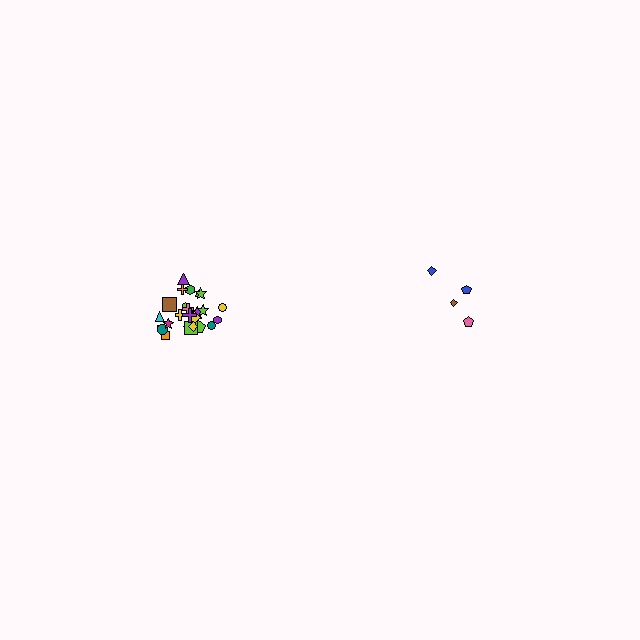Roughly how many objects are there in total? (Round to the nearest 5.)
Roughly 30 objects in total.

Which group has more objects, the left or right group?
The left group.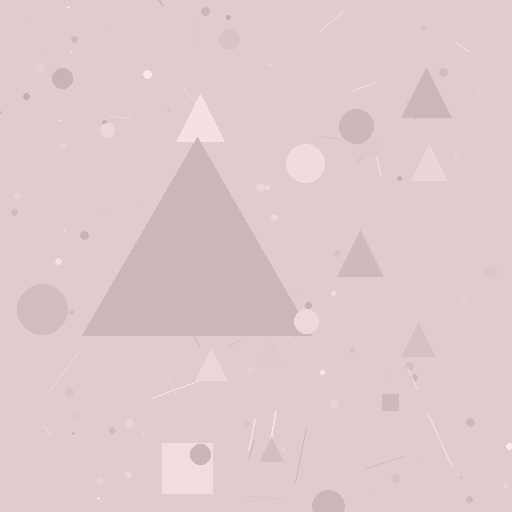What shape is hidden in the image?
A triangle is hidden in the image.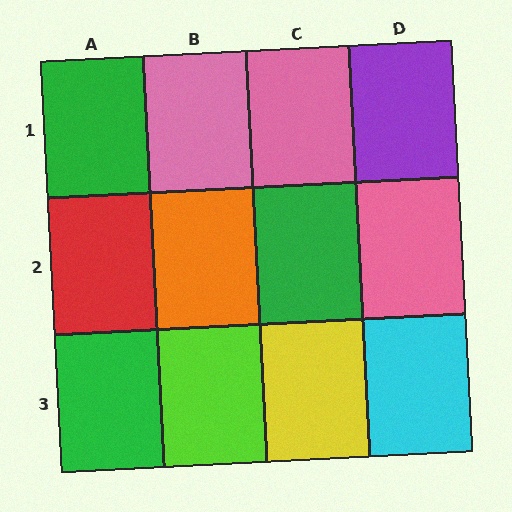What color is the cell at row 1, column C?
Pink.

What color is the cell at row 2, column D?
Pink.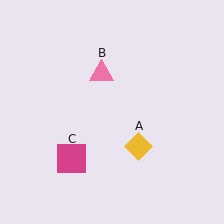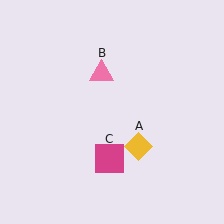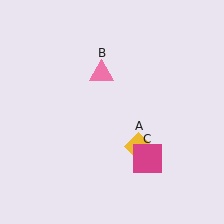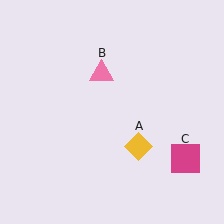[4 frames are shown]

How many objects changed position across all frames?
1 object changed position: magenta square (object C).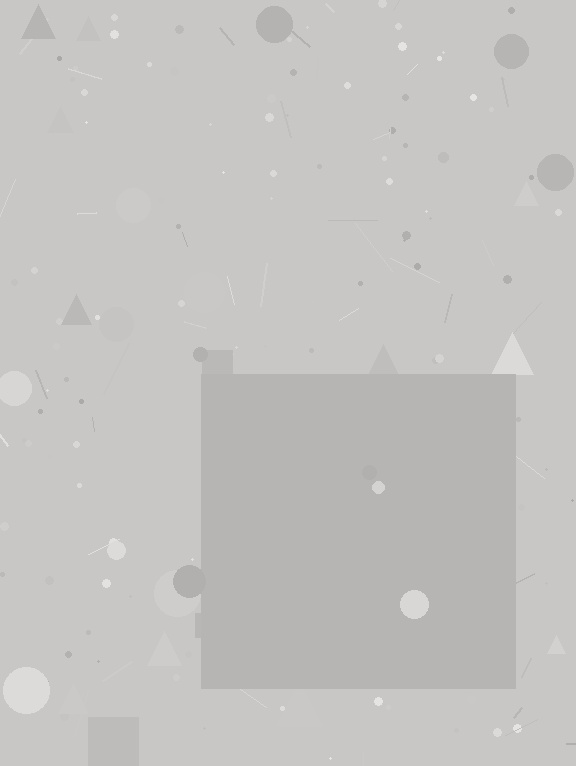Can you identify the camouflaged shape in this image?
The camouflaged shape is a square.